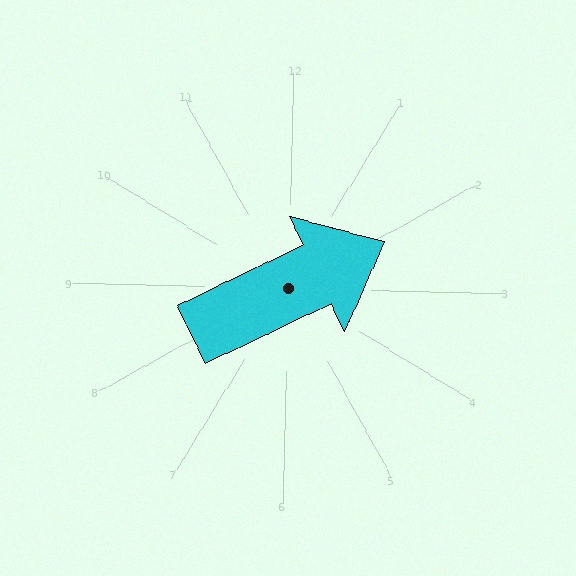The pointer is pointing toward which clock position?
Roughly 2 o'clock.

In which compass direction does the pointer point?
Northeast.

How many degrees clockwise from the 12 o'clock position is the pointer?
Approximately 63 degrees.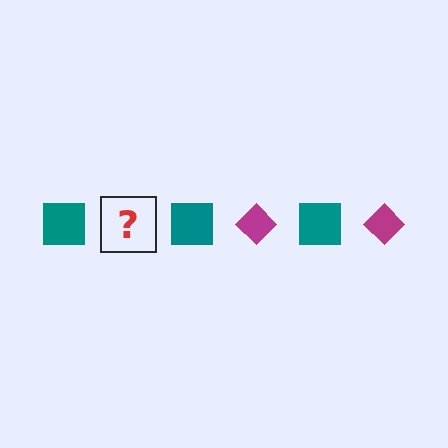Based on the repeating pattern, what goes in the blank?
The blank should be a magenta diamond.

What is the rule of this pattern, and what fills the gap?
The rule is that the pattern alternates between teal square and magenta diamond. The gap should be filled with a magenta diamond.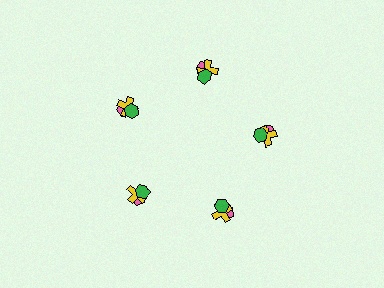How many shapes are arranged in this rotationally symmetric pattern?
There are 15 shapes, arranged in 5 groups of 3.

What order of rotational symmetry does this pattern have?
This pattern has 5-fold rotational symmetry.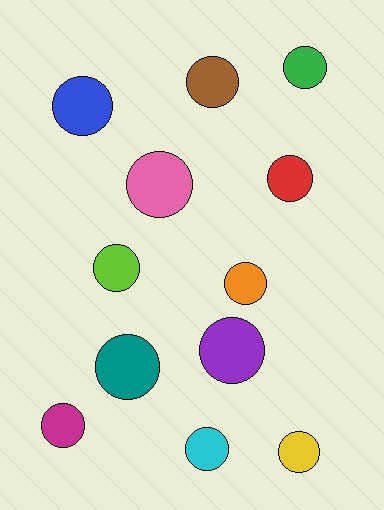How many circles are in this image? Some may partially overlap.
There are 12 circles.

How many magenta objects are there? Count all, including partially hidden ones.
There is 1 magenta object.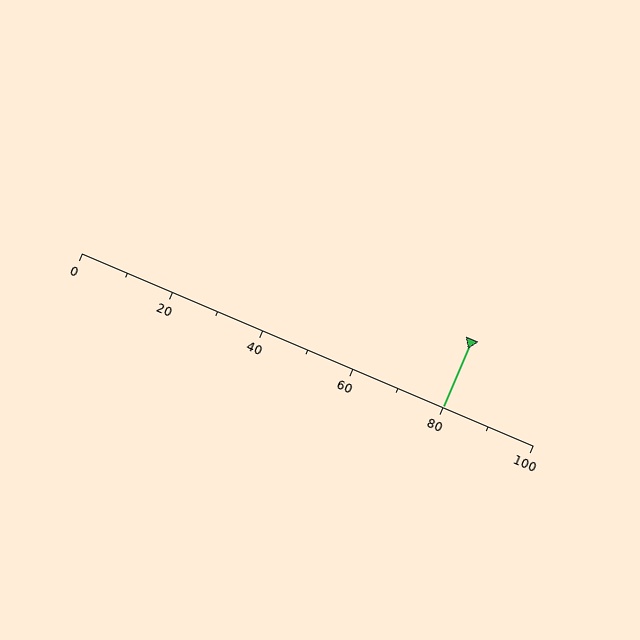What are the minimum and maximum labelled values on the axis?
The axis runs from 0 to 100.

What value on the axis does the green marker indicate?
The marker indicates approximately 80.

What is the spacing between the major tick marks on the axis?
The major ticks are spaced 20 apart.